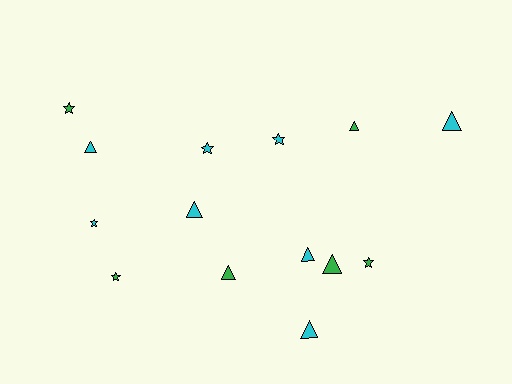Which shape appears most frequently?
Triangle, with 8 objects.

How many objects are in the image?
There are 14 objects.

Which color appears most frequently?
Cyan, with 8 objects.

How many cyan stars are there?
There are 3 cyan stars.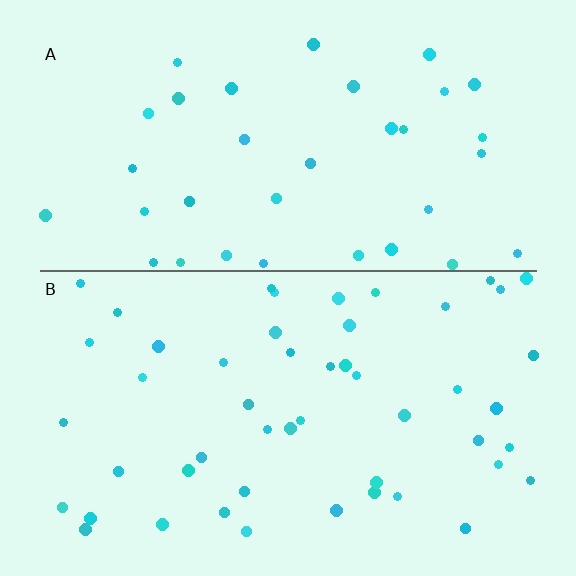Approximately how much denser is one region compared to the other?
Approximately 1.4× — region B over region A.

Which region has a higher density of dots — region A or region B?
B (the bottom).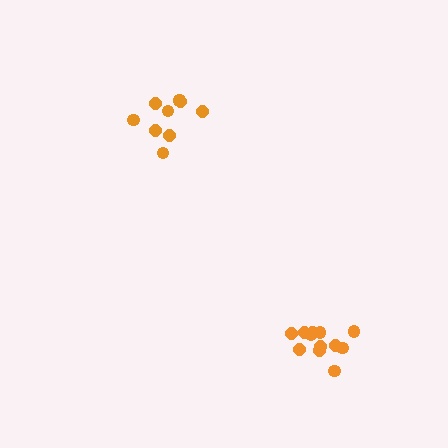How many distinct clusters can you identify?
There are 2 distinct clusters.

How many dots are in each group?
Group 1: 10 dots, Group 2: 12 dots (22 total).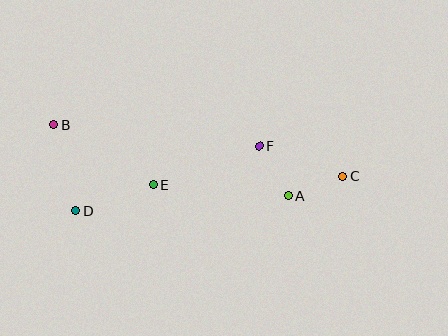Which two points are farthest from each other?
Points B and C are farthest from each other.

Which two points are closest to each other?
Points A and C are closest to each other.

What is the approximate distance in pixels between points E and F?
The distance between E and F is approximately 112 pixels.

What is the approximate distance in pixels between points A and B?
The distance between A and B is approximately 245 pixels.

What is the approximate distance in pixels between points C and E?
The distance between C and E is approximately 189 pixels.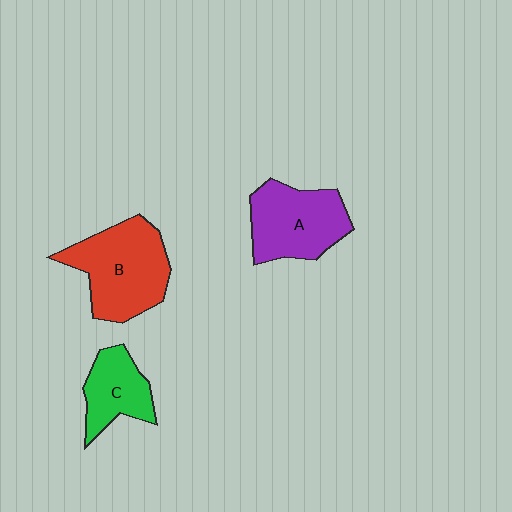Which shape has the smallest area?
Shape C (green).